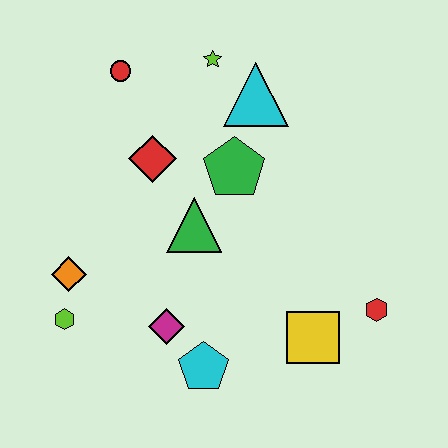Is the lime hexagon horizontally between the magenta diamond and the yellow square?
No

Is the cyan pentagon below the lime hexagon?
Yes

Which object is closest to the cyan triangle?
The lime star is closest to the cyan triangle.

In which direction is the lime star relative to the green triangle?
The lime star is above the green triangle.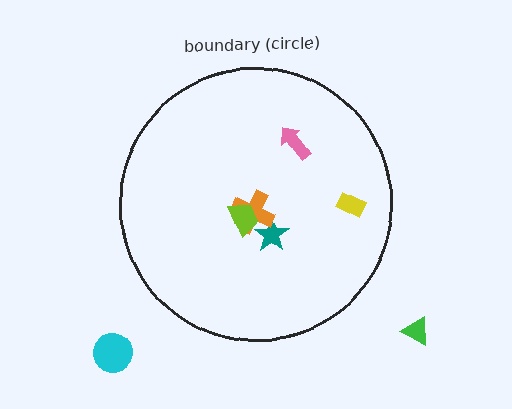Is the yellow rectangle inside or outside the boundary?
Inside.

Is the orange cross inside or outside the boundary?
Inside.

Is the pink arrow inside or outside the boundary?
Inside.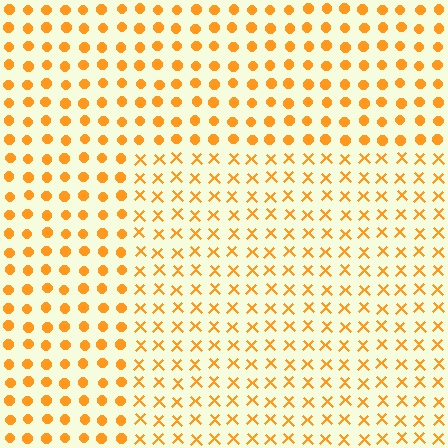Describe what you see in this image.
The image is filled with small orange elements arranged in a uniform grid. A rectangle-shaped region contains X marks, while the surrounding area contains circles. The boundary is defined purely by the change in element shape.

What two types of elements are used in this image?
The image uses X marks inside the rectangle region and circles outside it.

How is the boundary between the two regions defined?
The boundary is defined by a change in element shape: X marks inside vs. circles outside. All elements share the same color and spacing.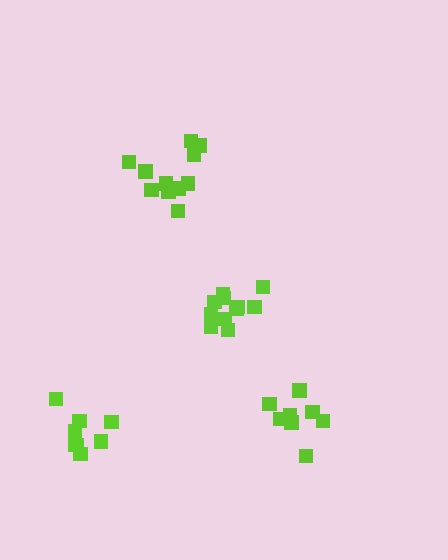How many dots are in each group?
Group 1: 8 dots, Group 2: 12 dots, Group 3: 11 dots, Group 4: 8 dots (39 total).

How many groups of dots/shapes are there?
There are 4 groups.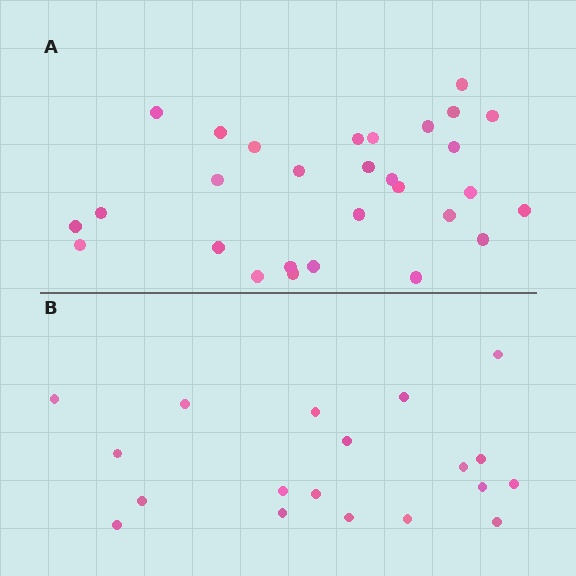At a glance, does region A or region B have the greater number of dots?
Region A (the top region) has more dots.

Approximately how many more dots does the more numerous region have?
Region A has roughly 10 or so more dots than region B.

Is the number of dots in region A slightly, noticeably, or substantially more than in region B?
Region A has substantially more. The ratio is roughly 1.5 to 1.